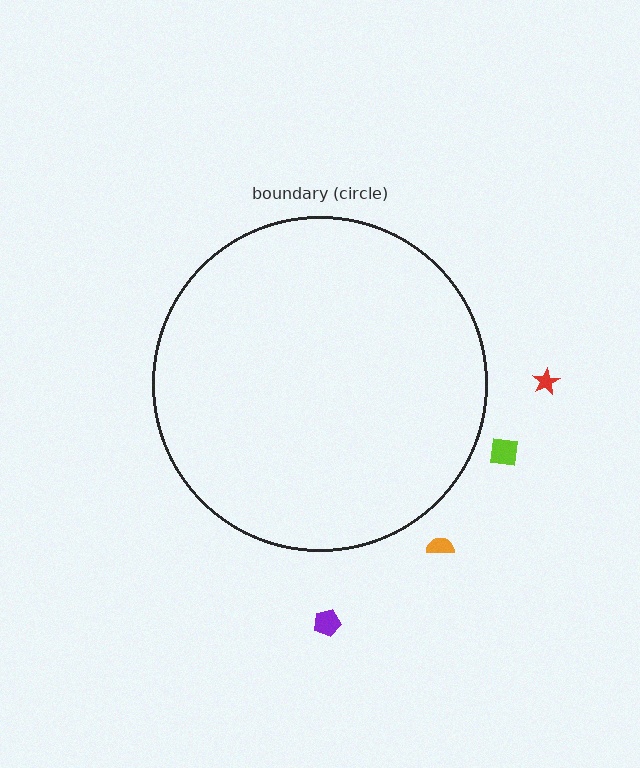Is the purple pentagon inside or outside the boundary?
Outside.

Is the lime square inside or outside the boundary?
Outside.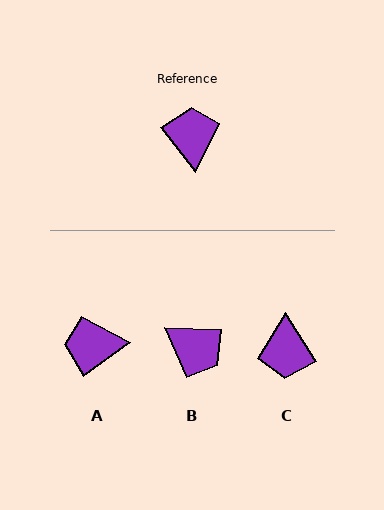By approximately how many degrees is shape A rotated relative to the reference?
Approximately 89 degrees counter-clockwise.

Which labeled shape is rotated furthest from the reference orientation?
C, about 175 degrees away.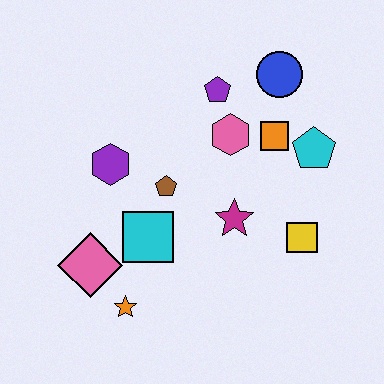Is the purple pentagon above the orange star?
Yes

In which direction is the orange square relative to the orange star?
The orange square is above the orange star.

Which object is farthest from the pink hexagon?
The orange star is farthest from the pink hexagon.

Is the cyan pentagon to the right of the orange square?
Yes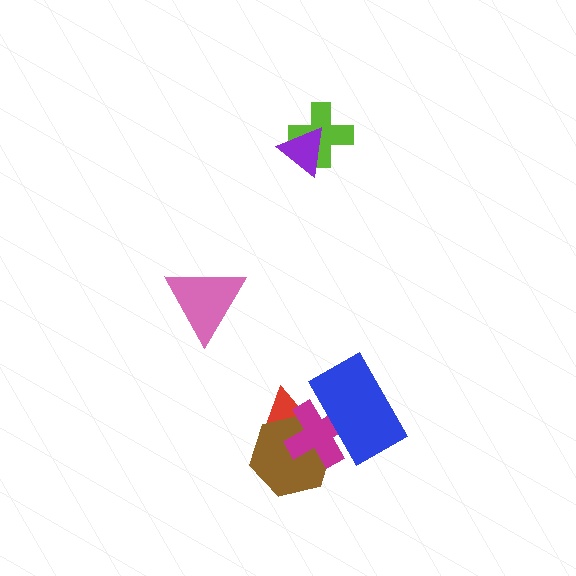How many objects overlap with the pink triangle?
0 objects overlap with the pink triangle.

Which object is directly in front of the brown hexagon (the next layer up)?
The magenta cross is directly in front of the brown hexagon.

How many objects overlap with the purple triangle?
1 object overlaps with the purple triangle.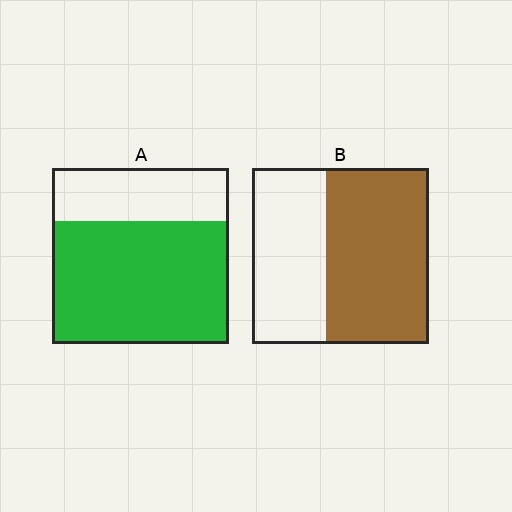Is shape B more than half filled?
Yes.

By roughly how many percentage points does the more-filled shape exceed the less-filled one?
By roughly 10 percentage points (A over B).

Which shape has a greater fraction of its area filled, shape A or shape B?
Shape A.